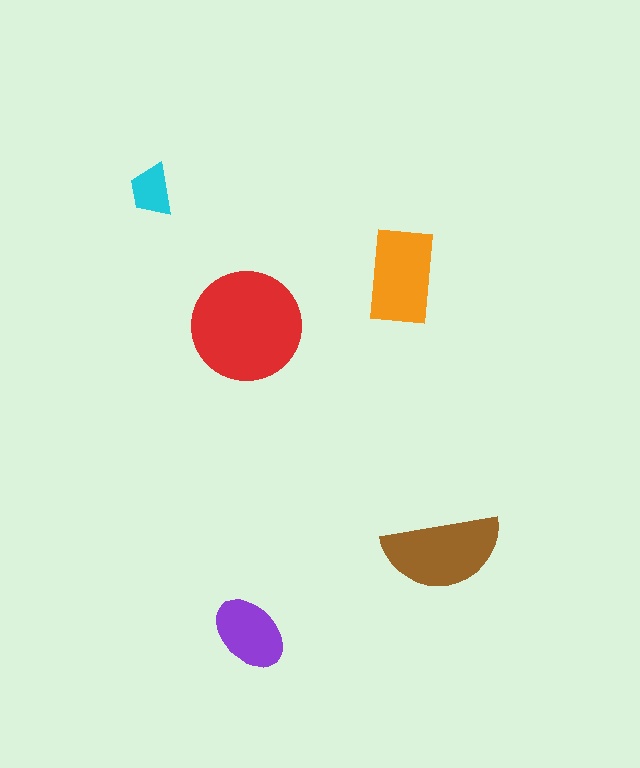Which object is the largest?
The red circle.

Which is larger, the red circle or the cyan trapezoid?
The red circle.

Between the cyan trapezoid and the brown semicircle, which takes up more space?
The brown semicircle.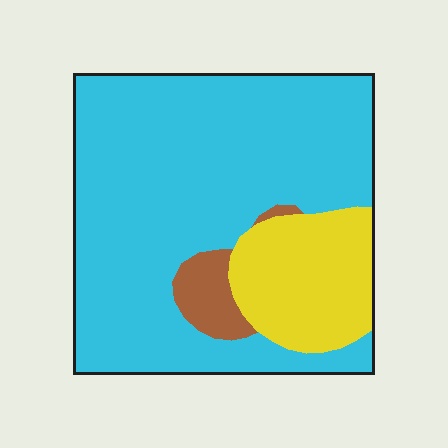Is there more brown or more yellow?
Yellow.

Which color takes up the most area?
Cyan, at roughly 75%.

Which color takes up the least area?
Brown, at roughly 5%.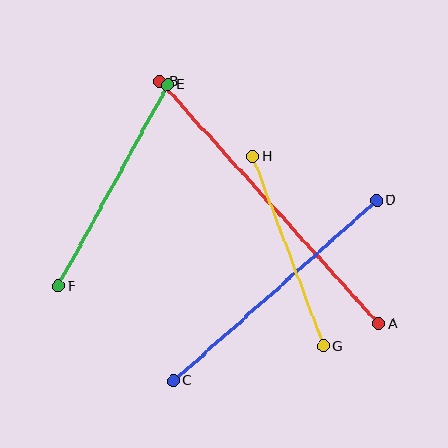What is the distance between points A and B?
The distance is approximately 326 pixels.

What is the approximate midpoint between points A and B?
The midpoint is at approximately (269, 202) pixels.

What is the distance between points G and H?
The distance is approximately 202 pixels.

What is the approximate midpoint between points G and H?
The midpoint is at approximately (288, 251) pixels.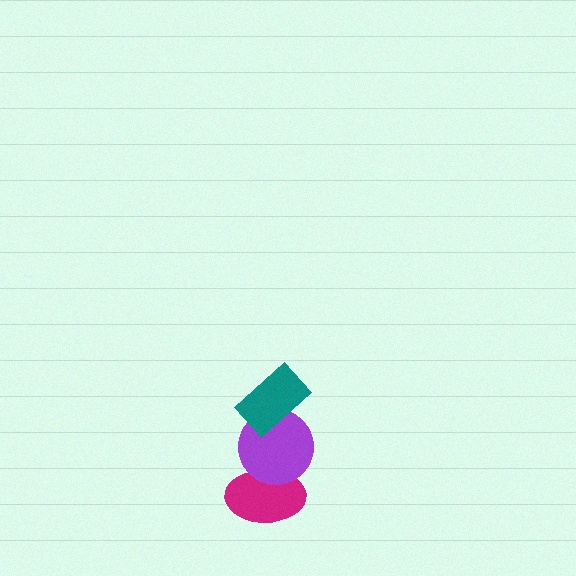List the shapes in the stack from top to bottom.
From top to bottom: the teal rectangle, the purple circle, the magenta ellipse.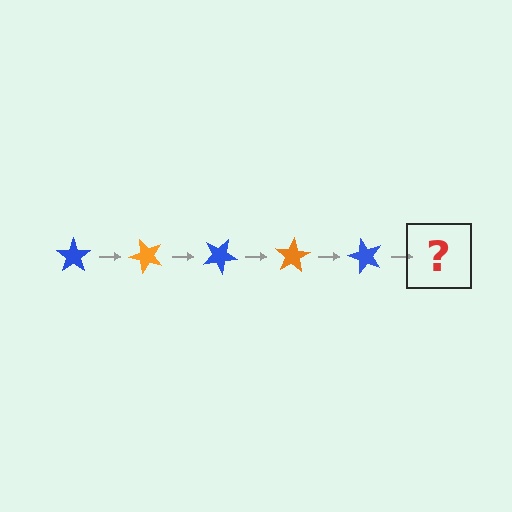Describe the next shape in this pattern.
It should be an orange star, rotated 250 degrees from the start.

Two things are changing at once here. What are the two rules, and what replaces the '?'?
The two rules are that it rotates 50 degrees each step and the color cycles through blue and orange. The '?' should be an orange star, rotated 250 degrees from the start.